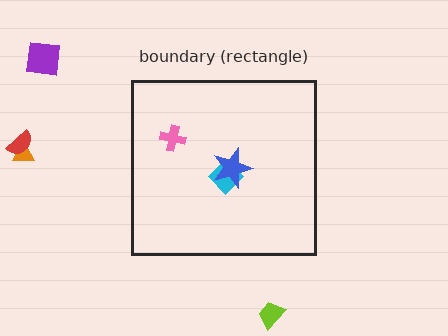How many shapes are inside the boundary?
3 inside, 4 outside.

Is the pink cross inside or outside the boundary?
Inside.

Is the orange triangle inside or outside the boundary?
Outside.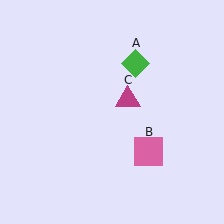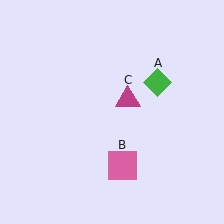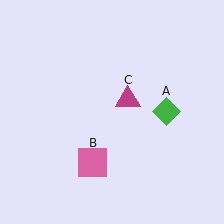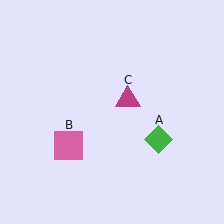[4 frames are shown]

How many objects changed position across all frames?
2 objects changed position: green diamond (object A), pink square (object B).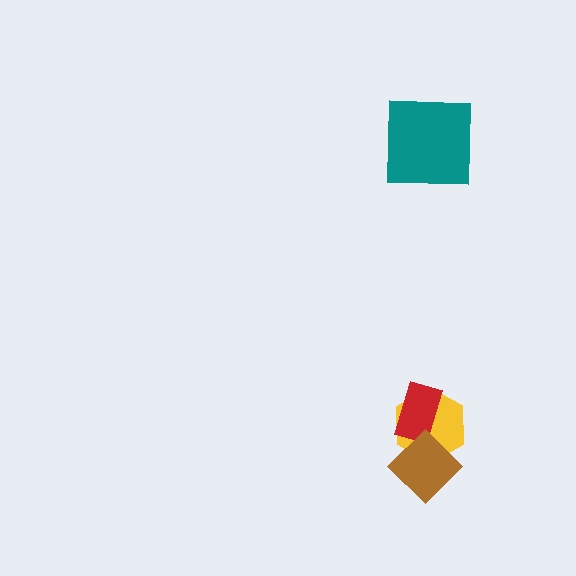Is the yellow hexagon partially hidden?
Yes, it is partially covered by another shape.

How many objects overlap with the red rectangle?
2 objects overlap with the red rectangle.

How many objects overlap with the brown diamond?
2 objects overlap with the brown diamond.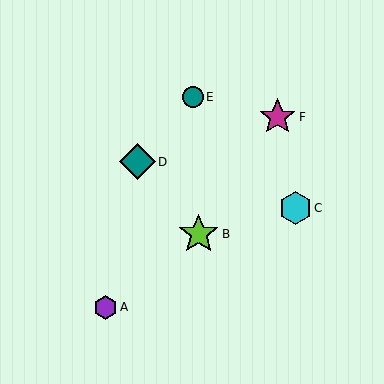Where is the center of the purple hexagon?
The center of the purple hexagon is at (105, 307).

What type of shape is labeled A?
Shape A is a purple hexagon.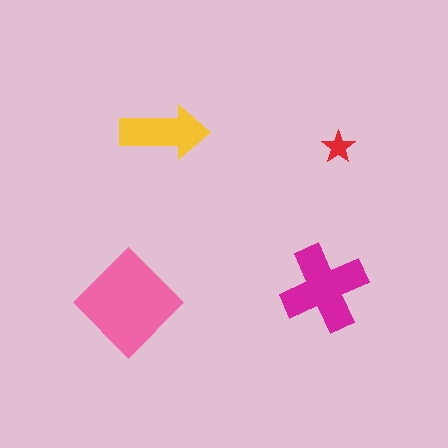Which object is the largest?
The pink diamond.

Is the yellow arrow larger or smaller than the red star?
Larger.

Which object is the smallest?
The red star.